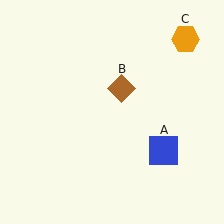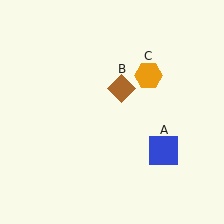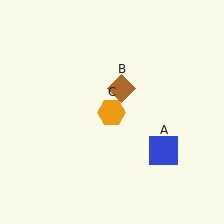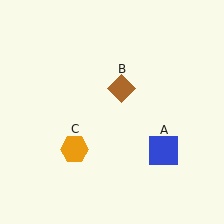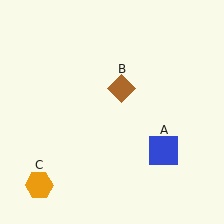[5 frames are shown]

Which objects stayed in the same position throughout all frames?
Blue square (object A) and brown diamond (object B) remained stationary.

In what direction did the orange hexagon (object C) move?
The orange hexagon (object C) moved down and to the left.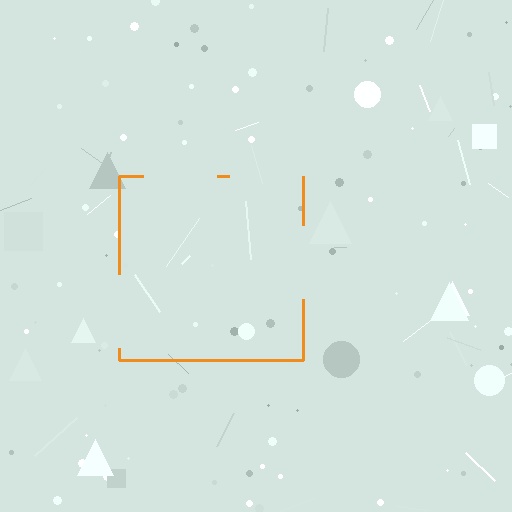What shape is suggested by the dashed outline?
The dashed outline suggests a square.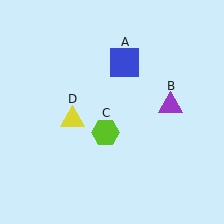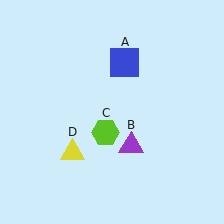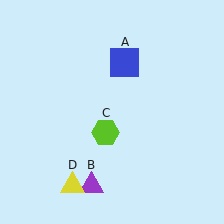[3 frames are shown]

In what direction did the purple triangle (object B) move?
The purple triangle (object B) moved down and to the left.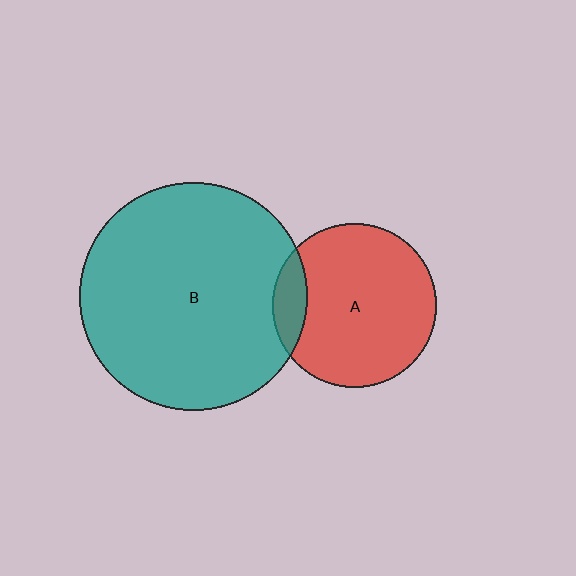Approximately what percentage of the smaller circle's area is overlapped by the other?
Approximately 10%.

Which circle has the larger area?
Circle B (teal).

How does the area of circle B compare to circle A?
Approximately 1.9 times.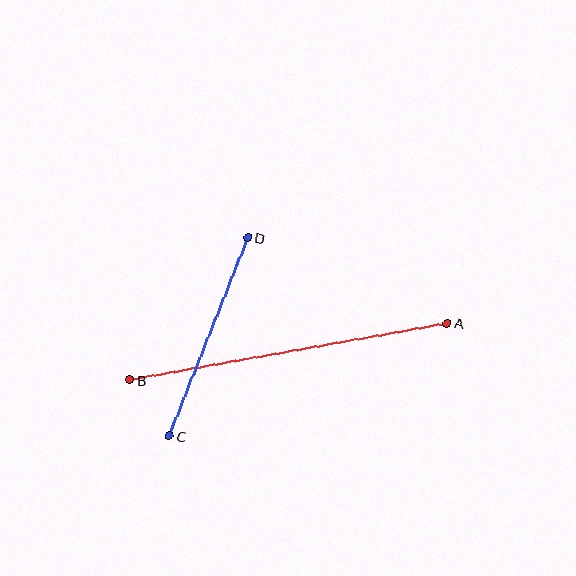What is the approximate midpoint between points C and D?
The midpoint is at approximately (208, 337) pixels.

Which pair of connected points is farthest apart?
Points A and B are farthest apart.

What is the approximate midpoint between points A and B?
The midpoint is at approximately (289, 352) pixels.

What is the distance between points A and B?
The distance is approximately 322 pixels.